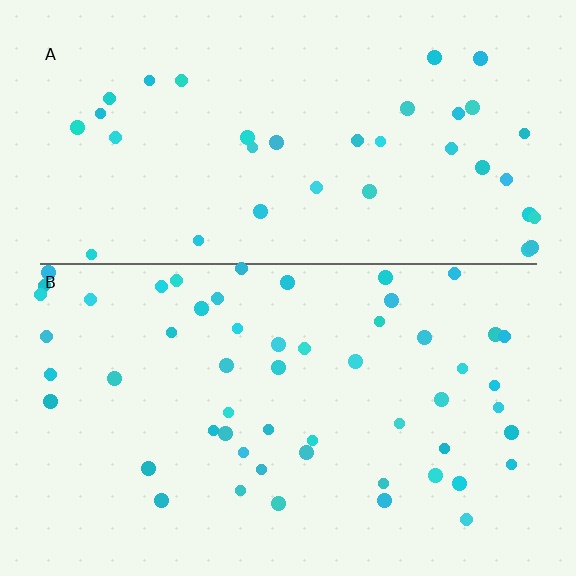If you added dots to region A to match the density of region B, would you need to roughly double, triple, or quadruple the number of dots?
Approximately double.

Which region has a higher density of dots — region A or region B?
B (the bottom).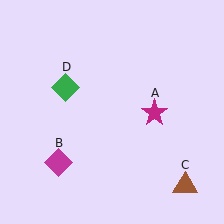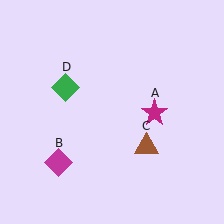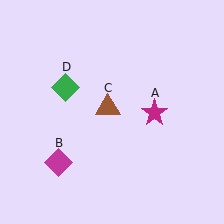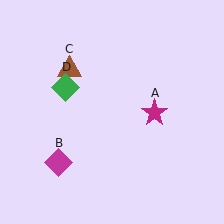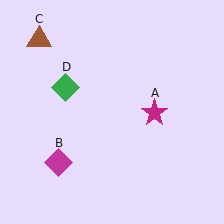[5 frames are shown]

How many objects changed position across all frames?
1 object changed position: brown triangle (object C).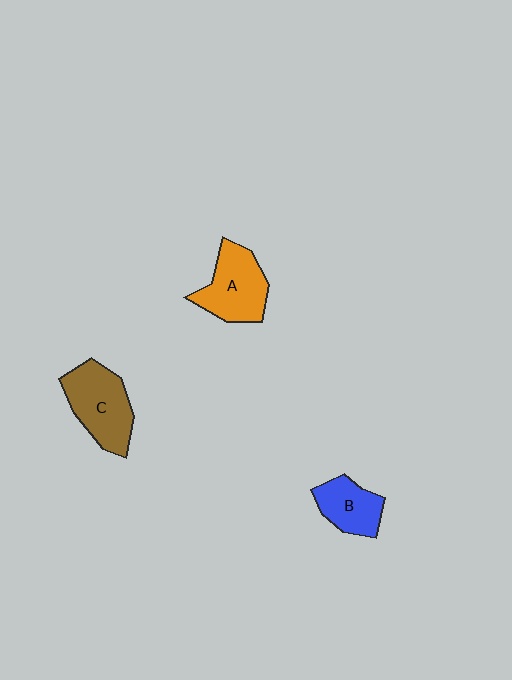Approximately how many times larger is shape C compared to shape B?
Approximately 1.5 times.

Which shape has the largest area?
Shape C (brown).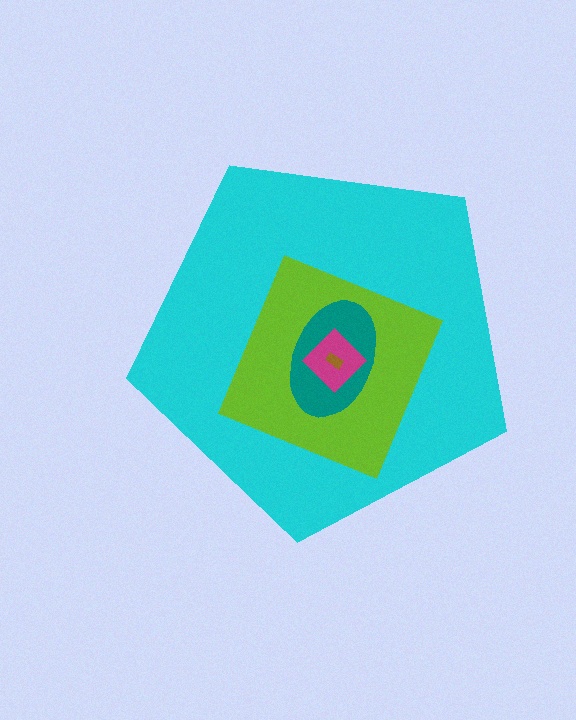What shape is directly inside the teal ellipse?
The magenta diamond.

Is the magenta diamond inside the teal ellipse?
Yes.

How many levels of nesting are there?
5.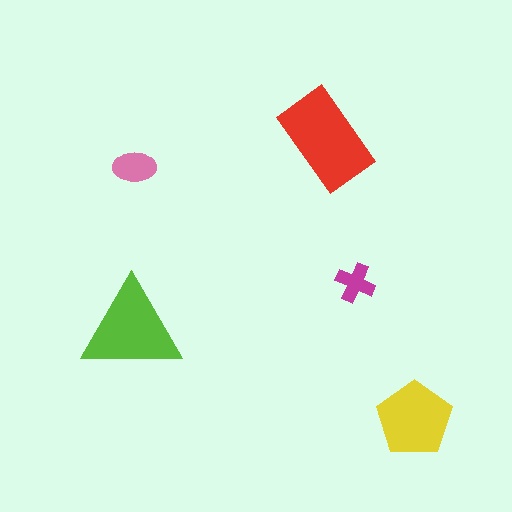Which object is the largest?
The red rectangle.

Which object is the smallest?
The magenta cross.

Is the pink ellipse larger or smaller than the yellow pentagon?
Smaller.